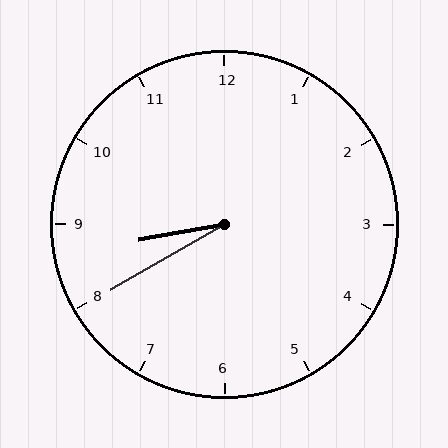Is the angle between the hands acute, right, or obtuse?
It is acute.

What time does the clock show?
8:40.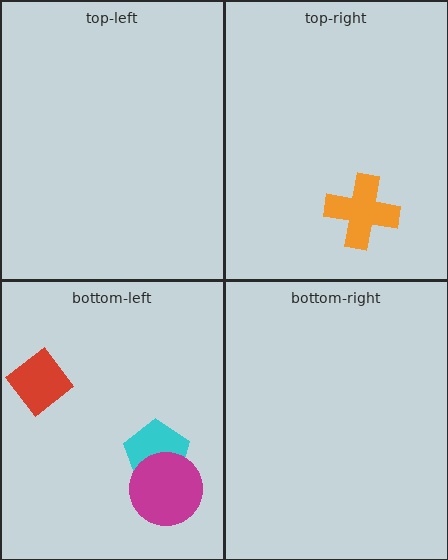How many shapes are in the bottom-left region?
3.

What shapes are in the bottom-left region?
The cyan pentagon, the magenta circle, the red diamond.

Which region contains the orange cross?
The top-right region.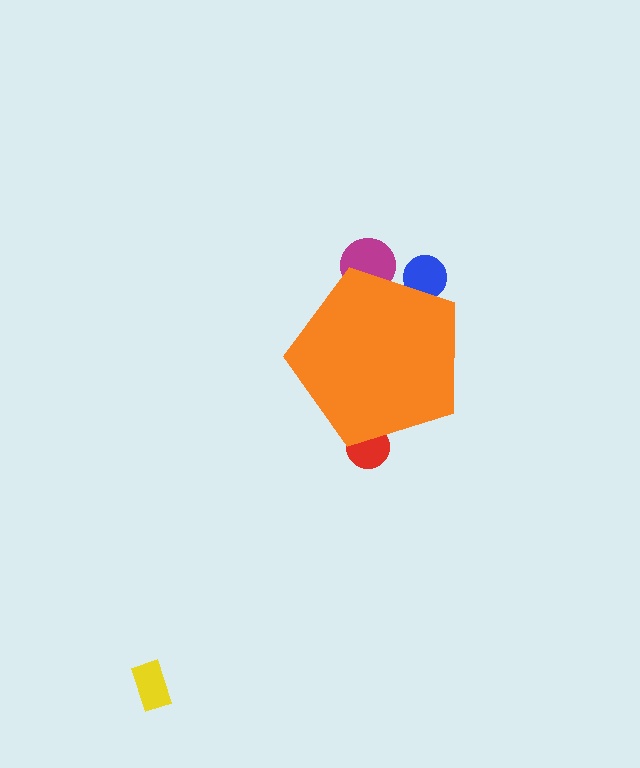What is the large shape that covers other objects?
An orange pentagon.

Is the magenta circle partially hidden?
Yes, the magenta circle is partially hidden behind the orange pentagon.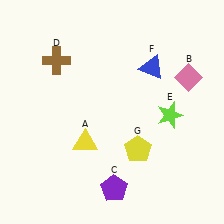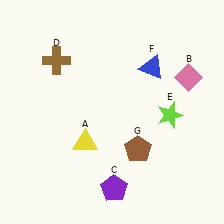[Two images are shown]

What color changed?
The pentagon (G) changed from yellow in Image 1 to brown in Image 2.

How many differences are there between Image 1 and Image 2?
There is 1 difference between the two images.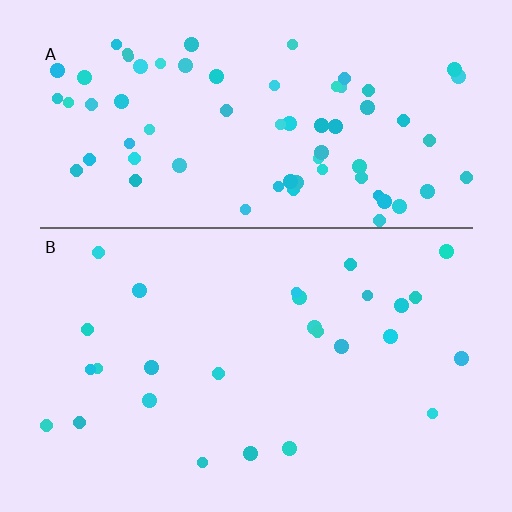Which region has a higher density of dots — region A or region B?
A (the top).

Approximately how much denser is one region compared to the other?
Approximately 2.7× — region A over region B.